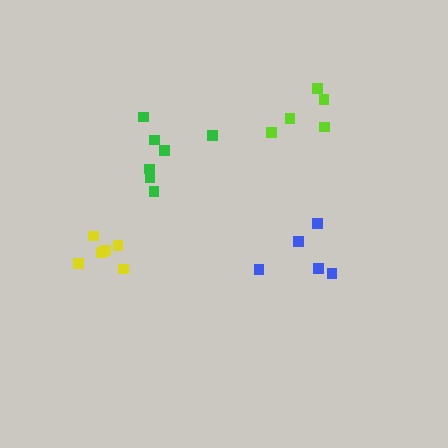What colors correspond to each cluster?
The clusters are colored: blue, lime, yellow, green.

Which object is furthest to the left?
The yellow cluster is leftmost.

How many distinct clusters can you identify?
There are 4 distinct clusters.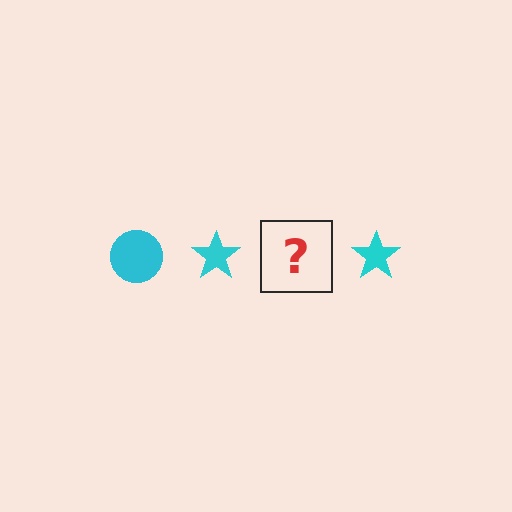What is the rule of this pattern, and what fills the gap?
The rule is that the pattern cycles through circle, star shapes in cyan. The gap should be filled with a cyan circle.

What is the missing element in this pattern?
The missing element is a cyan circle.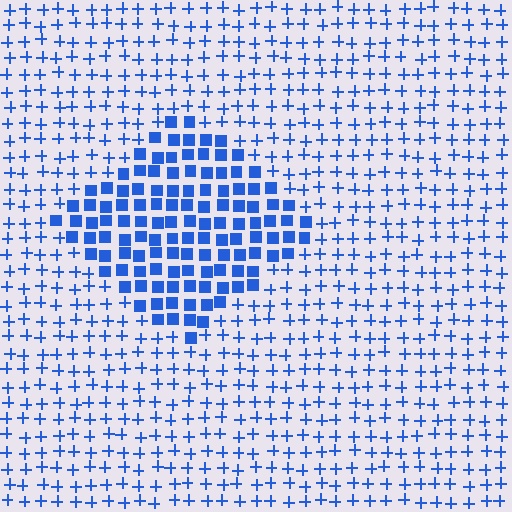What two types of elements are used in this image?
The image uses squares inside the diamond region and plus signs outside it.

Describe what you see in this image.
The image is filled with small blue elements arranged in a uniform grid. A diamond-shaped region contains squares, while the surrounding area contains plus signs. The boundary is defined purely by the change in element shape.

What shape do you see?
I see a diamond.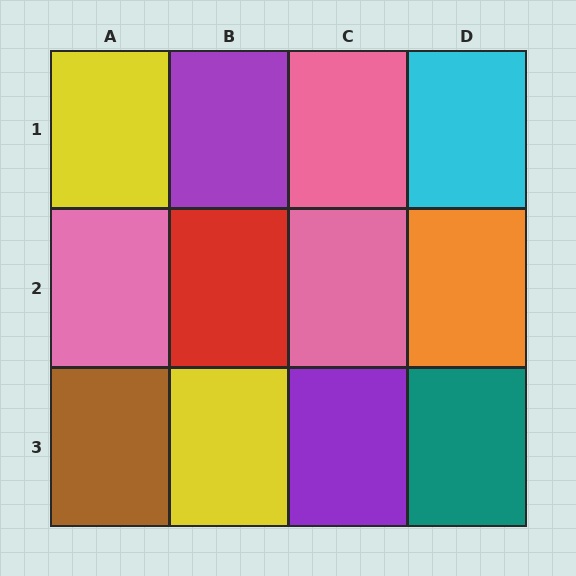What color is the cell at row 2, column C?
Pink.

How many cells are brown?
1 cell is brown.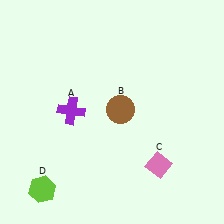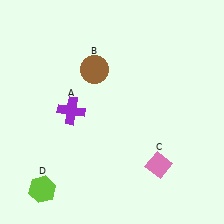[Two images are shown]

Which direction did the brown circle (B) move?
The brown circle (B) moved up.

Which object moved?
The brown circle (B) moved up.